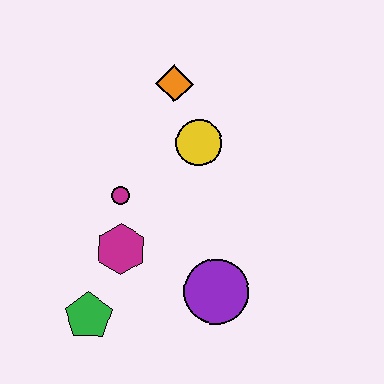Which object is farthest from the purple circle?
The orange diamond is farthest from the purple circle.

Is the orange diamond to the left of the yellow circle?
Yes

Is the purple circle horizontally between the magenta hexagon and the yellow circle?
No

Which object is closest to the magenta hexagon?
The magenta circle is closest to the magenta hexagon.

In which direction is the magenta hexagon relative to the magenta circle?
The magenta hexagon is below the magenta circle.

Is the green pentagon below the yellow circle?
Yes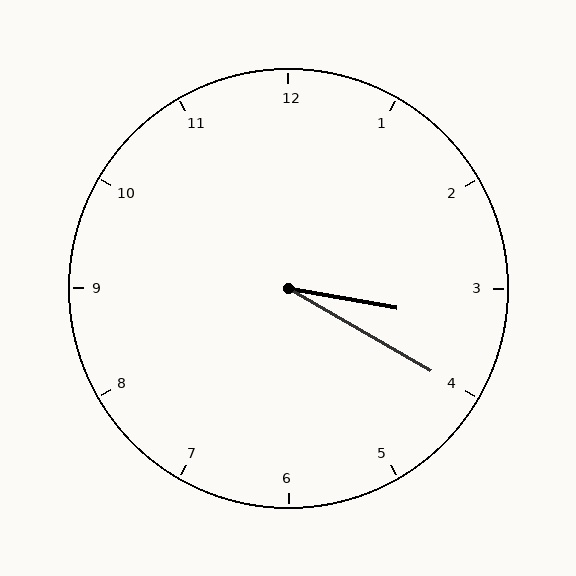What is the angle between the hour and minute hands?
Approximately 20 degrees.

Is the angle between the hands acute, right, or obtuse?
It is acute.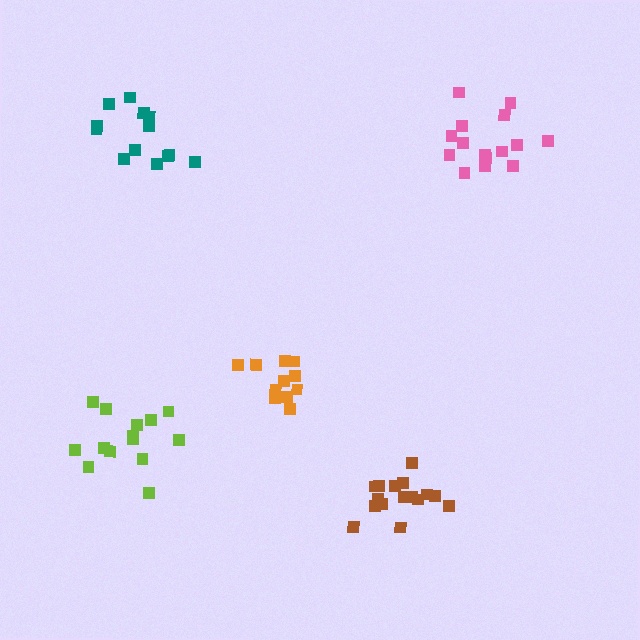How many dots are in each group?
Group 1: 14 dots, Group 2: 16 dots, Group 3: 15 dots, Group 4: 13 dots, Group 5: 11 dots (69 total).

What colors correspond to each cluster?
The clusters are colored: lime, brown, pink, teal, orange.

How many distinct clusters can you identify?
There are 5 distinct clusters.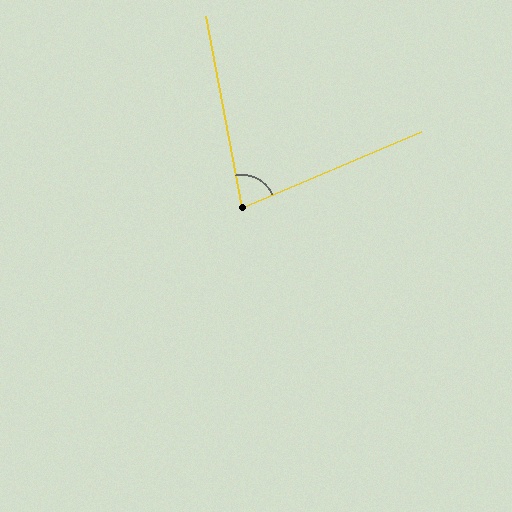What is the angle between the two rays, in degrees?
Approximately 78 degrees.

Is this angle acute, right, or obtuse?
It is acute.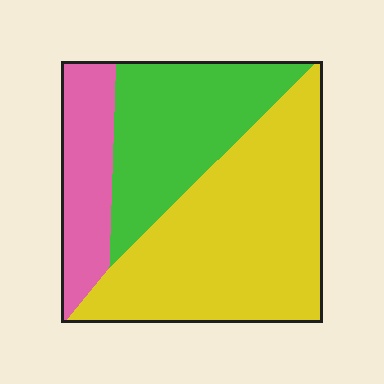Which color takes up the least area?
Pink, at roughly 20%.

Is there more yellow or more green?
Yellow.